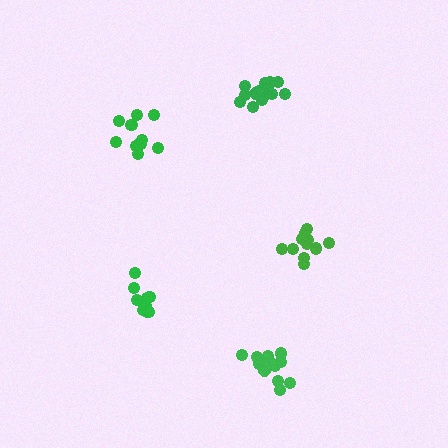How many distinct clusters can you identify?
There are 5 distinct clusters.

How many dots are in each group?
Group 1: 10 dots, Group 2: 11 dots, Group 3: 12 dots, Group 4: 15 dots, Group 5: 14 dots (62 total).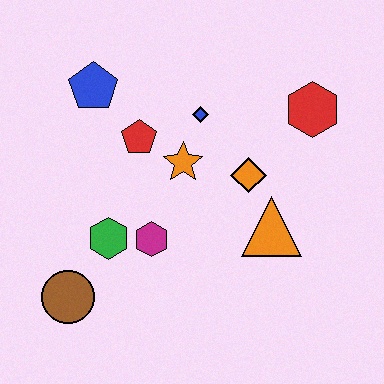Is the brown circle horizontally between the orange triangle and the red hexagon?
No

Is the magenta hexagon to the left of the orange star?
Yes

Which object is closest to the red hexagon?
The orange diamond is closest to the red hexagon.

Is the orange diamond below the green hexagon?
No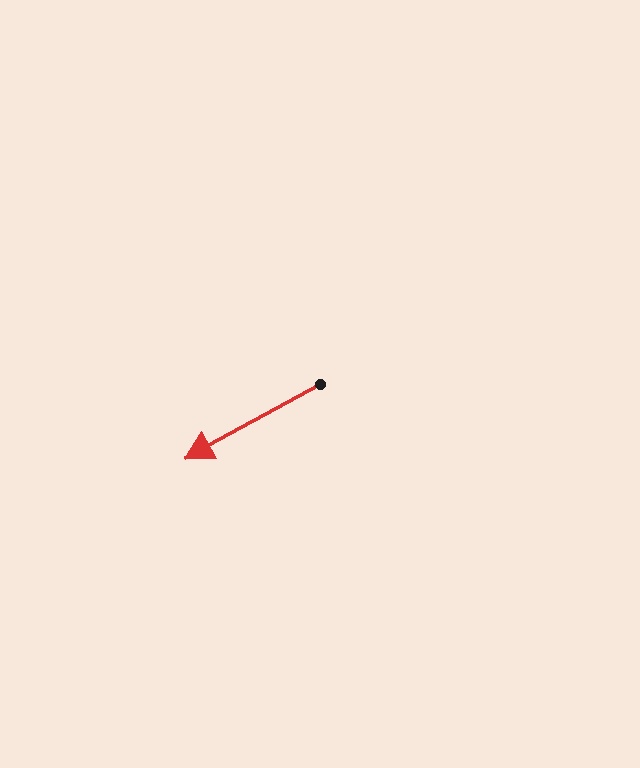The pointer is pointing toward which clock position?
Roughly 8 o'clock.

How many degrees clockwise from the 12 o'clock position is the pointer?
Approximately 241 degrees.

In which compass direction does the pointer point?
Southwest.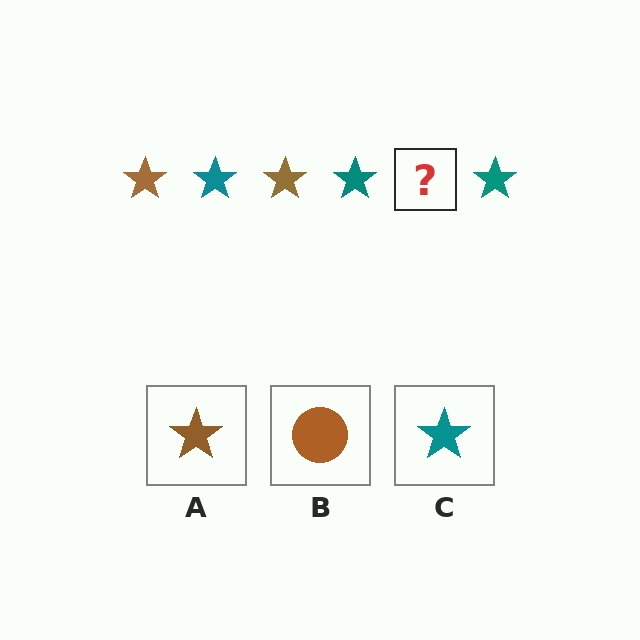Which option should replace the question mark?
Option A.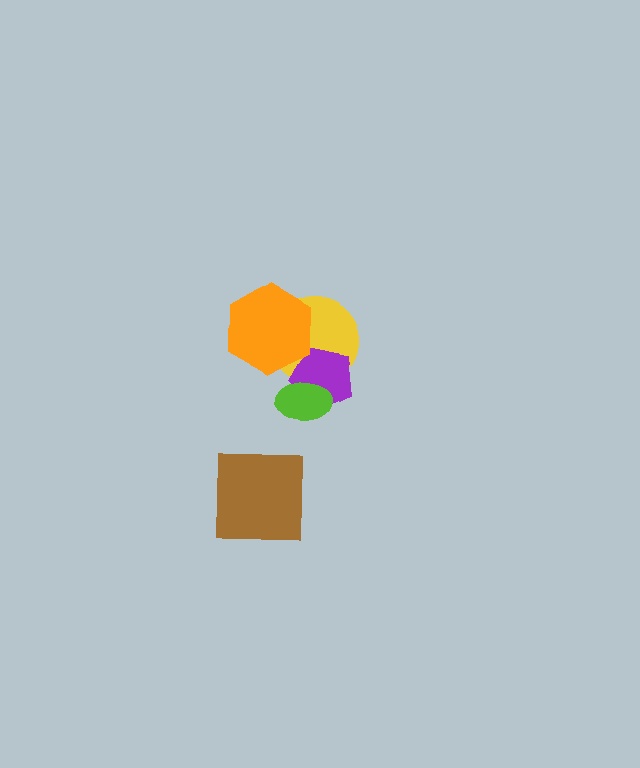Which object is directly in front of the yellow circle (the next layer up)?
The purple pentagon is directly in front of the yellow circle.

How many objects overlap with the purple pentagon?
2 objects overlap with the purple pentagon.